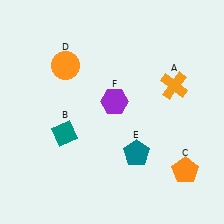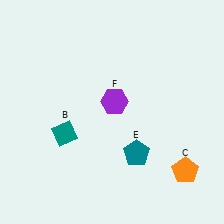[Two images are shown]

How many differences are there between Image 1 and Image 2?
There are 2 differences between the two images.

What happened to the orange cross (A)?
The orange cross (A) was removed in Image 2. It was in the top-right area of Image 1.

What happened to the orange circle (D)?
The orange circle (D) was removed in Image 2. It was in the top-left area of Image 1.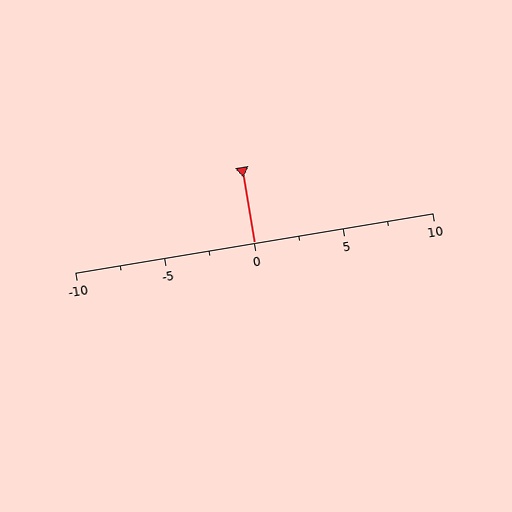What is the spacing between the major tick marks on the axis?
The major ticks are spaced 5 apart.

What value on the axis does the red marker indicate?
The marker indicates approximately 0.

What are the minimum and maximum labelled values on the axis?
The axis runs from -10 to 10.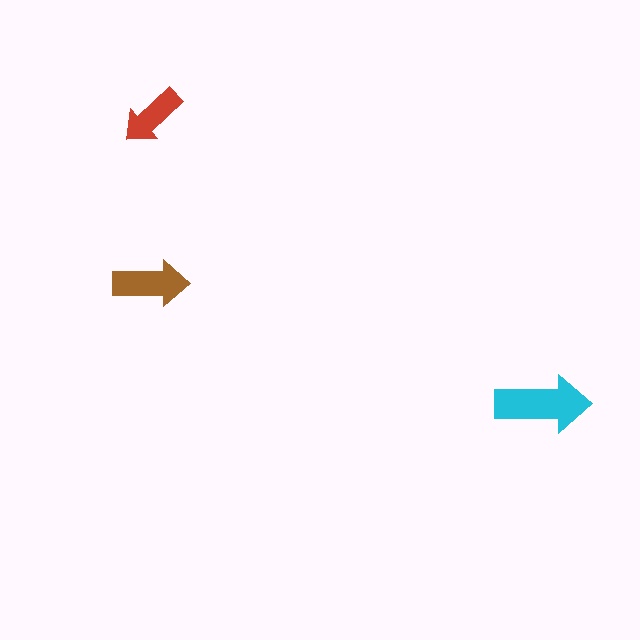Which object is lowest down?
The cyan arrow is bottommost.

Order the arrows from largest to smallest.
the cyan one, the brown one, the red one.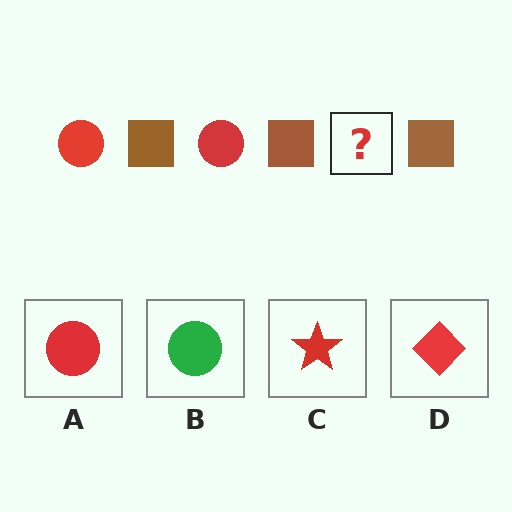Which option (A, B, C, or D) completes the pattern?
A.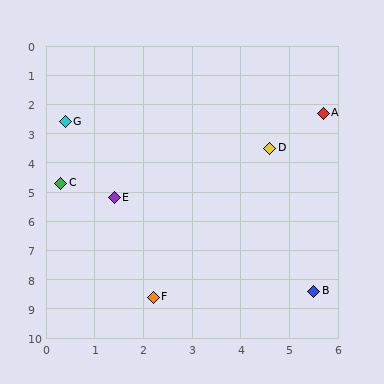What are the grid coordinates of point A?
Point A is at approximately (5.7, 2.3).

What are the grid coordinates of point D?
Point D is at approximately (4.6, 3.5).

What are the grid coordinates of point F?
Point F is at approximately (2.2, 8.6).